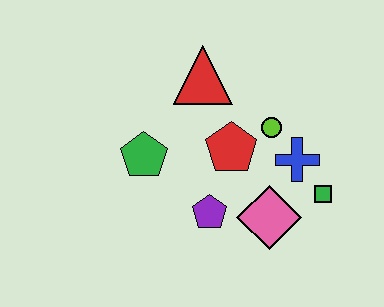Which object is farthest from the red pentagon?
The green square is farthest from the red pentagon.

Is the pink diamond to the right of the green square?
No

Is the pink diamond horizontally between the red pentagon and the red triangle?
No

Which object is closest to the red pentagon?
The lime circle is closest to the red pentagon.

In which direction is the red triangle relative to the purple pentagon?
The red triangle is above the purple pentagon.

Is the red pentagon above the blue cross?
Yes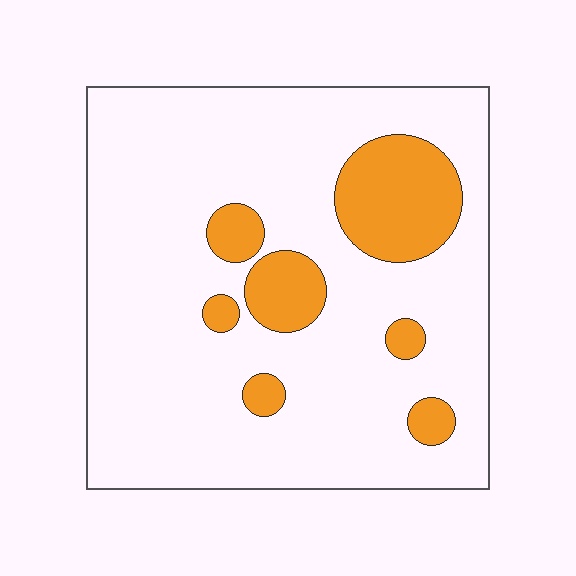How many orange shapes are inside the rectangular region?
7.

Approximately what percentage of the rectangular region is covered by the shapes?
Approximately 15%.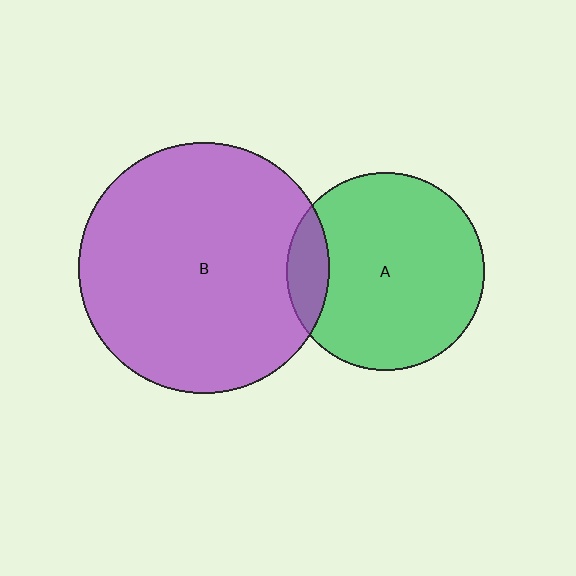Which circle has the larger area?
Circle B (purple).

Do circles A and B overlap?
Yes.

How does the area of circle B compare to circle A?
Approximately 1.6 times.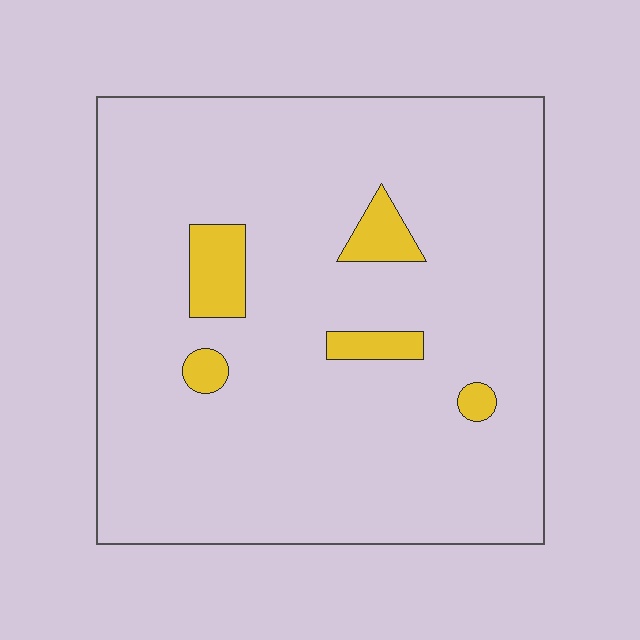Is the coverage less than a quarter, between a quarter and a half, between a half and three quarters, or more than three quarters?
Less than a quarter.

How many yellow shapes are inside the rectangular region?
5.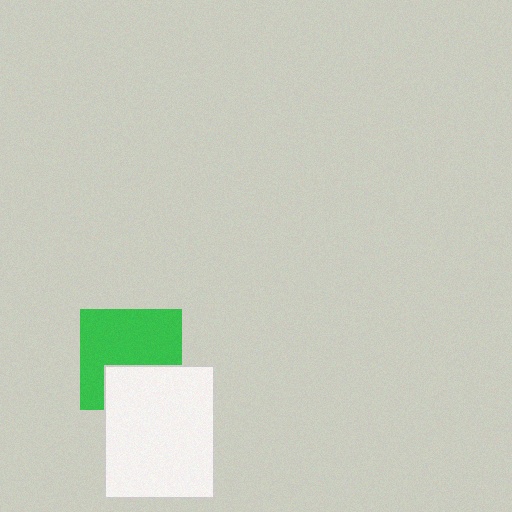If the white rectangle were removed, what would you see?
You would see the complete green square.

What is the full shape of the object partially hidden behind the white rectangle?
The partially hidden object is a green square.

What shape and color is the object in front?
The object in front is a white rectangle.